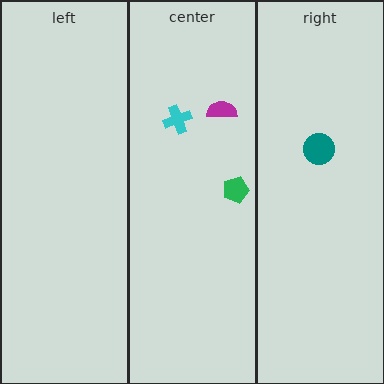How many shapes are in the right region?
1.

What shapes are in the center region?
The magenta semicircle, the green pentagon, the cyan cross.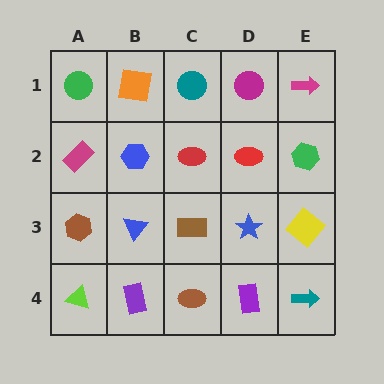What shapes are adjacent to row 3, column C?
A red ellipse (row 2, column C), a brown ellipse (row 4, column C), a blue triangle (row 3, column B), a blue star (row 3, column D).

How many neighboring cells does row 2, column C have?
4.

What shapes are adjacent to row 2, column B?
An orange square (row 1, column B), a blue triangle (row 3, column B), a magenta rectangle (row 2, column A), a red ellipse (row 2, column C).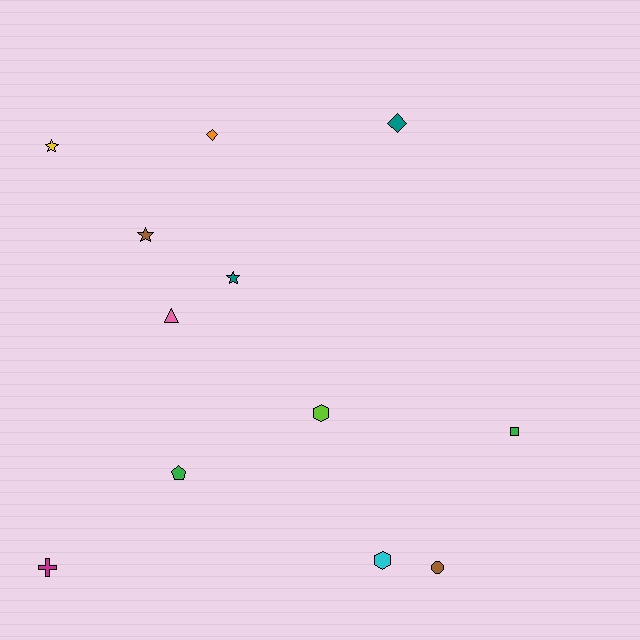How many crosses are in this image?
There is 1 cross.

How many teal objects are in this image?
There are 2 teal objects.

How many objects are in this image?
There are 12 objects.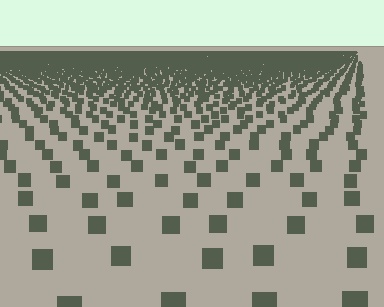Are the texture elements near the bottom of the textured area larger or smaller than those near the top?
Larger. Near the bottom, elements are closer to the viewer and appear at a bigger on-screen size.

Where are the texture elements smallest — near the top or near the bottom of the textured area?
Near the top.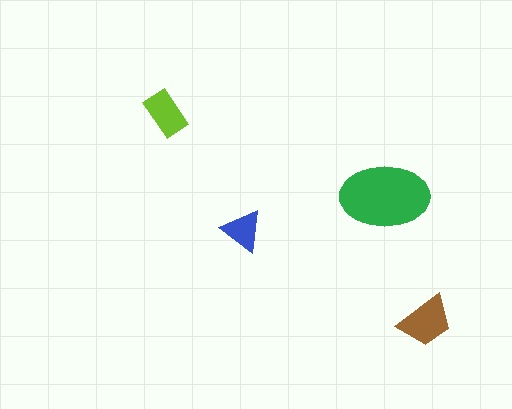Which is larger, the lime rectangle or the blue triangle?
The lime rectangle.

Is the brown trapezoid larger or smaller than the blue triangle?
Larger.